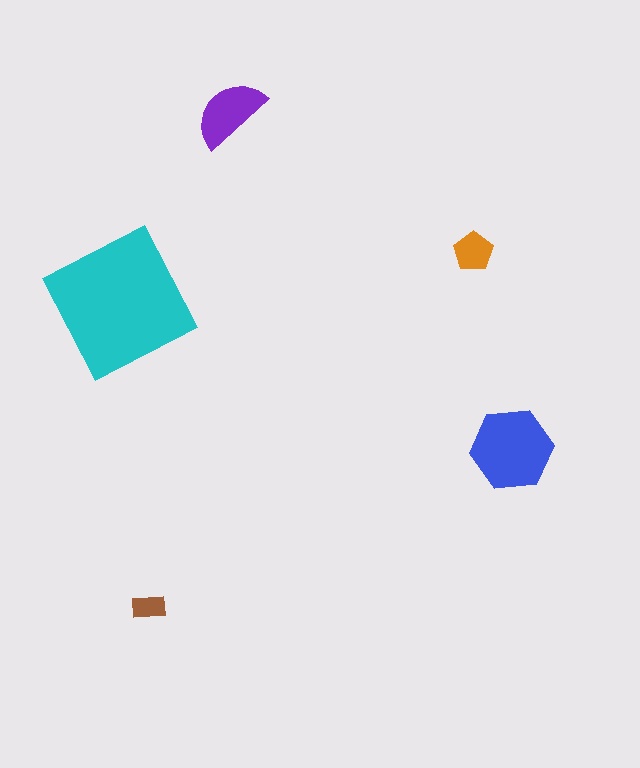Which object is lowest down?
The brown rectangle is bottommost.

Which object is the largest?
The cyan square.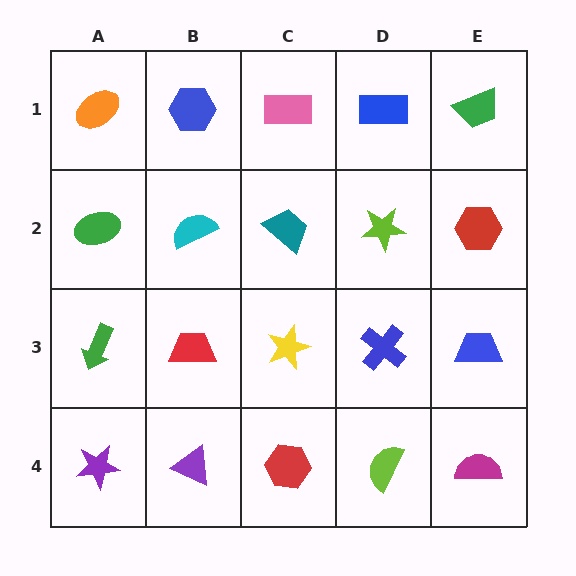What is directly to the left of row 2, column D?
A teal trapezoid.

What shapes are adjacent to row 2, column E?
A green trapezoid (row 1, column E), a blue trapezoid (row 3, column E), a lime star (row 2, column D).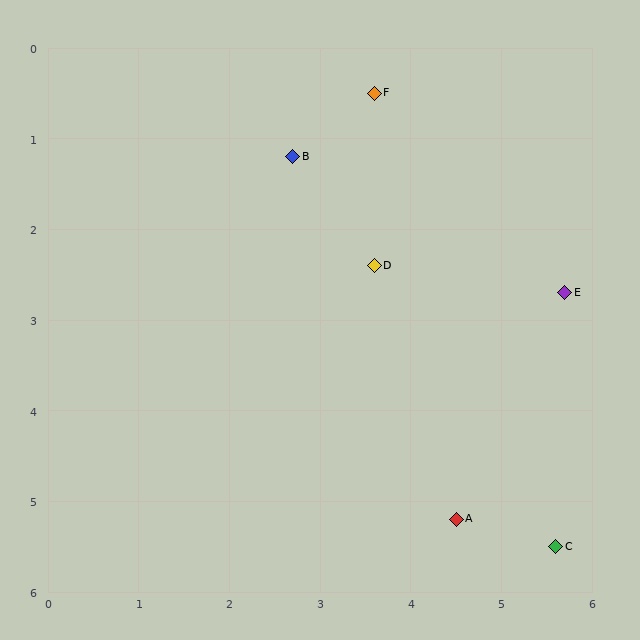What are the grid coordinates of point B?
Point B is at approximately (2.7, 1.2).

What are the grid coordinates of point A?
Point A is at approximately (4.5, 5.2).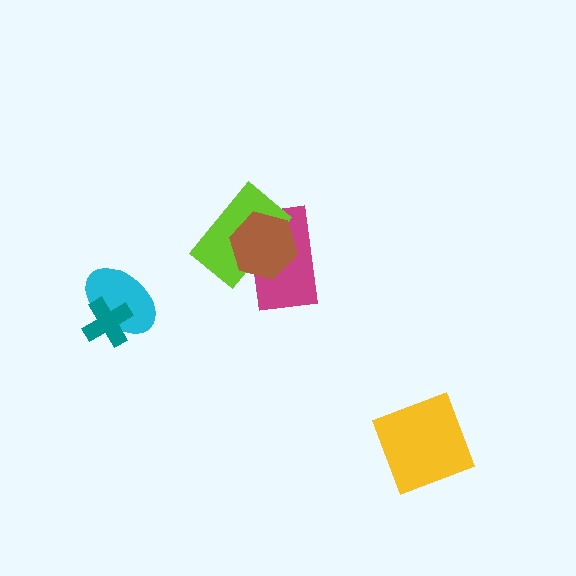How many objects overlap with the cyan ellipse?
1 object overlaps with the cyan ellipse.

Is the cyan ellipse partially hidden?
Yes, it is partially covered by another shape.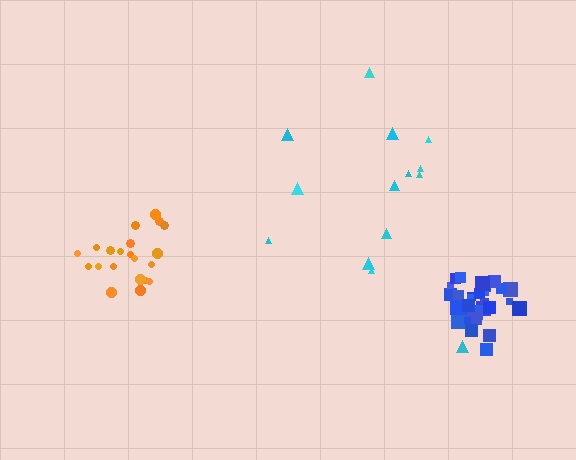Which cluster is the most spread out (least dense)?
Cyan.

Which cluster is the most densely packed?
Blue.